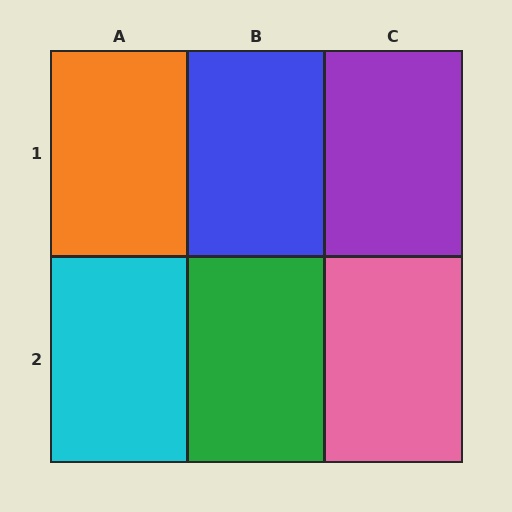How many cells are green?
1 cell is green.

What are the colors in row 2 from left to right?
Cyan, green, pink.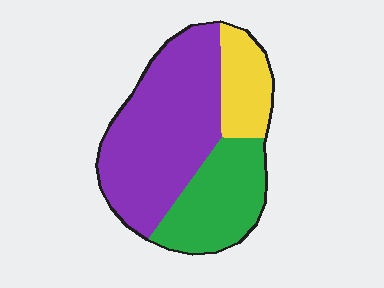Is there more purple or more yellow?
Purple.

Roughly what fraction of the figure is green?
Green covers 29% of the figure.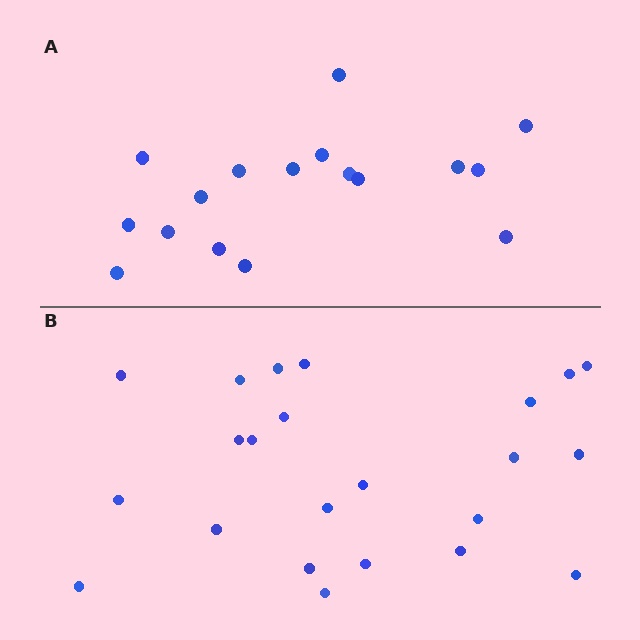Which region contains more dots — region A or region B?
Region B (the bottom region) has more dots.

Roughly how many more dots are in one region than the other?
Region B has about 6 more dots than region A.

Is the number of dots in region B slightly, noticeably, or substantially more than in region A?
Region B has noticeably more, but not dramatically so. The ratio is roughly 1.4 to 1.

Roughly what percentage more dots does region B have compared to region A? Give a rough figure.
About 35% more.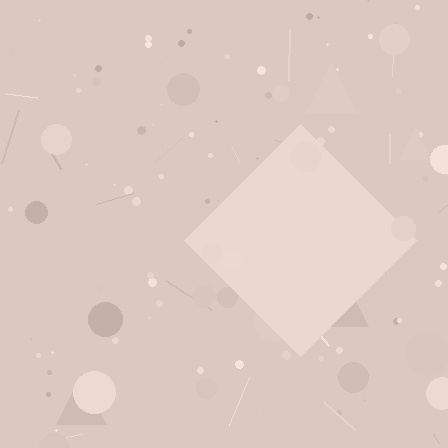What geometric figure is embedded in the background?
A diamond is embedded in the background.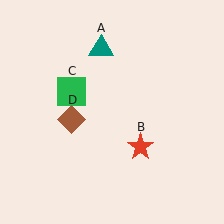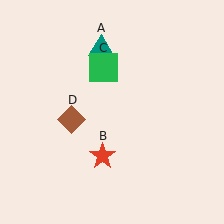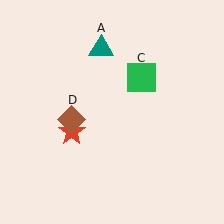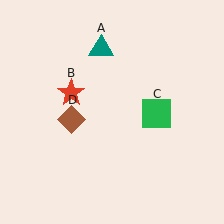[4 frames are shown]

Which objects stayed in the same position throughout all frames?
Teal triangle (object A) and brown diamond (object D) remained stationary.